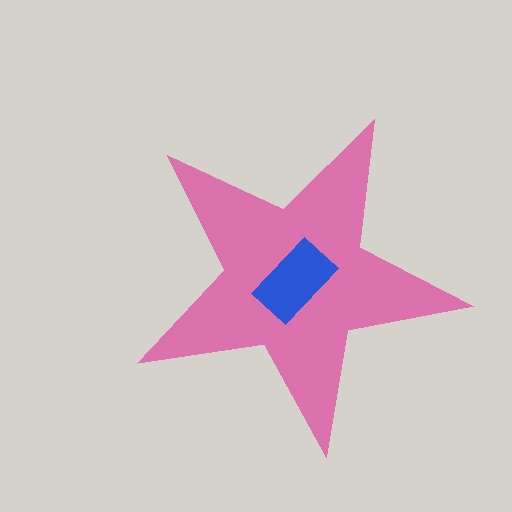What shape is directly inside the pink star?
The blue rectangle.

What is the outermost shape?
The pink star.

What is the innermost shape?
The blue rectangle.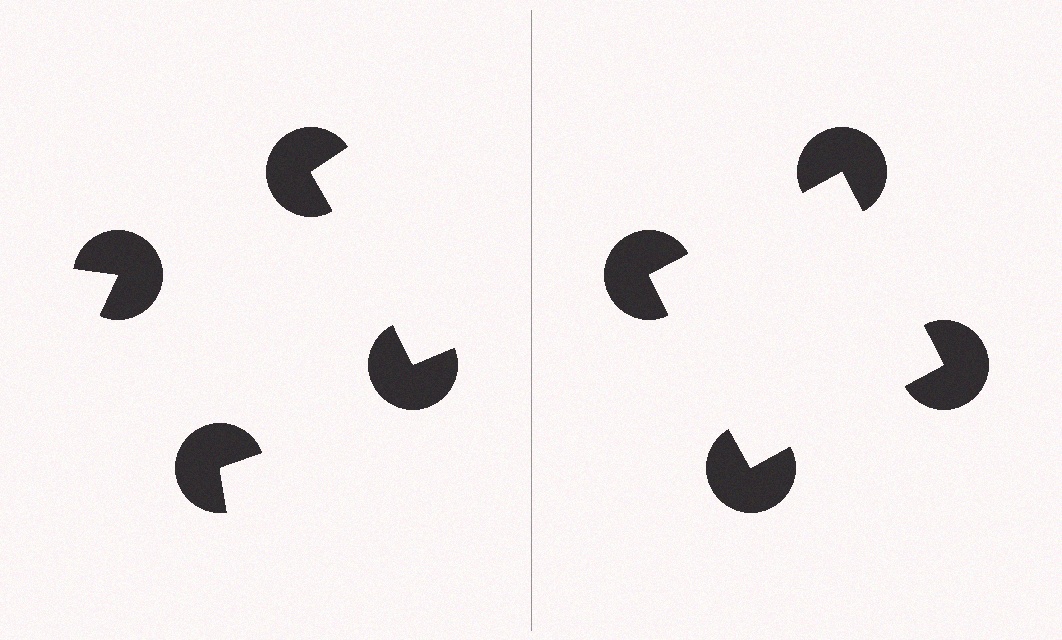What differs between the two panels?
The pac-man discs are positioned identically on both sides; only the wedge orientations differ. On the right they align to a square; on the left they are misaligned.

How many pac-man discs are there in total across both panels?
8 — 4 on each side.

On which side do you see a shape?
An illusory square appears on the right side. On the left side the wedge cuts are rotated, so no coherent shape forms.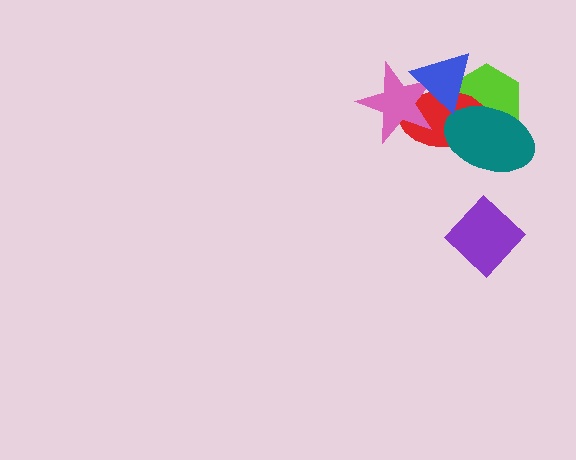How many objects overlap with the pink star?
2 objects overlap with the pink star.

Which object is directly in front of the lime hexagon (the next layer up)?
The red ellipse is directly in front of the lime hexagon.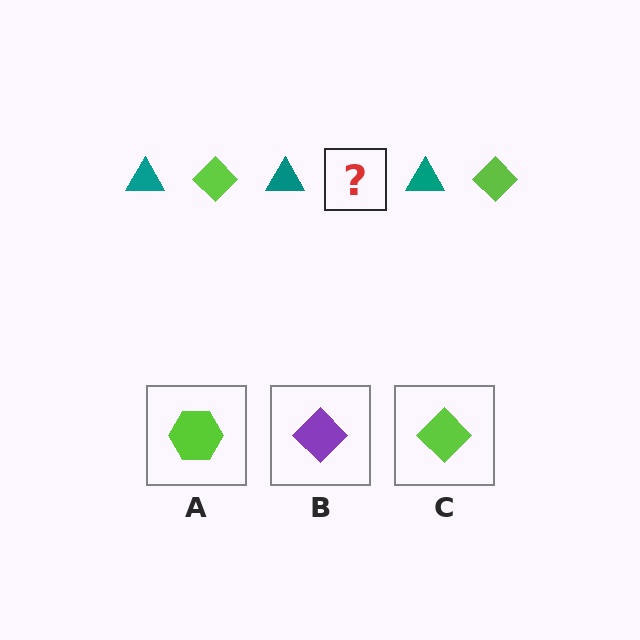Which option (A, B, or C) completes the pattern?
C.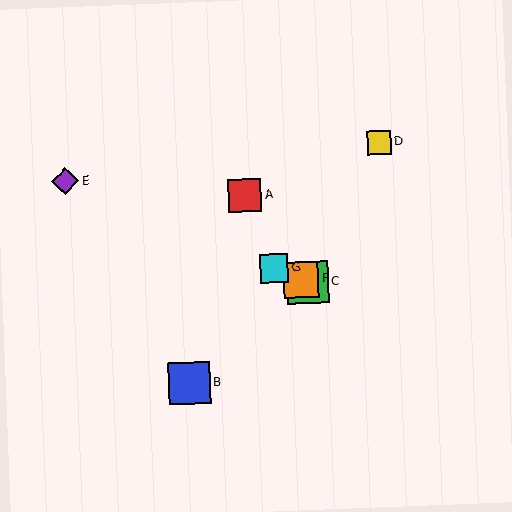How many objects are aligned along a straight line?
4 objects (C, E, F, G) are aligned along a straight line.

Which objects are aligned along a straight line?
Objects C, E, F, G are aligned along a straight line.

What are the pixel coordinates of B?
Object B is at (189, 383).